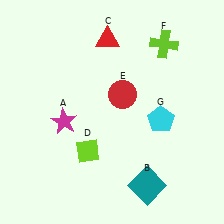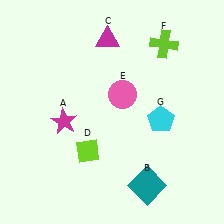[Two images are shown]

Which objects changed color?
C changed from red to magenta. E changed from red to pink.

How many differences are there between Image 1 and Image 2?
There are 2 differences between the two images.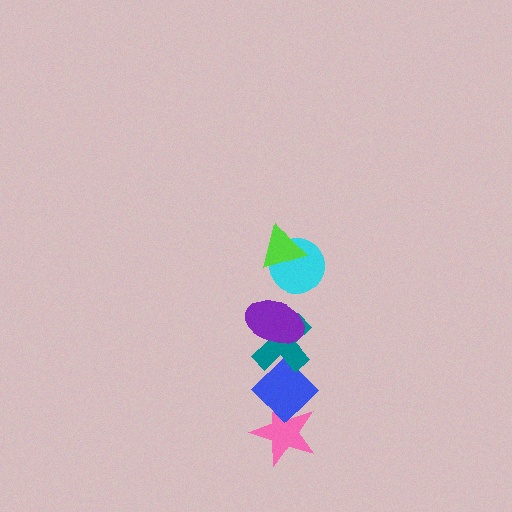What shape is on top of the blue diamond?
The teal cross is on top of the blue diamond.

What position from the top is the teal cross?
The teal cross is 4th from the top.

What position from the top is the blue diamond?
The blue diamond is 5th from the top.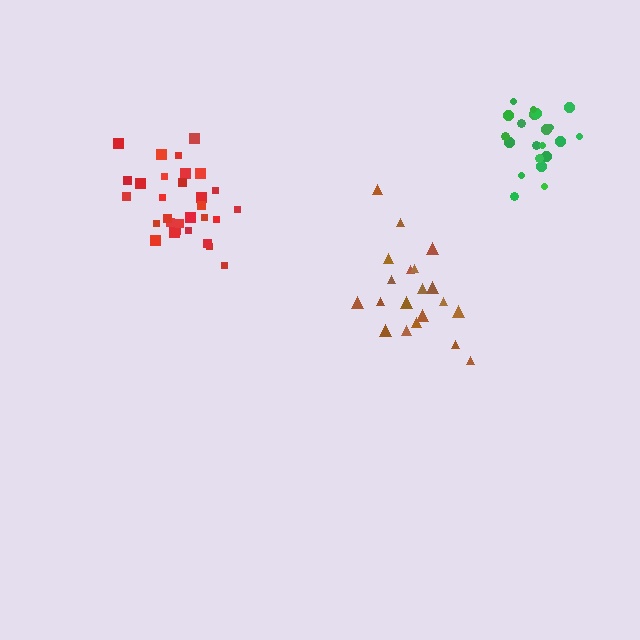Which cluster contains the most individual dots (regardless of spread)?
Red (30).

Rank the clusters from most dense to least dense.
green, red, brown.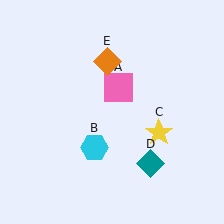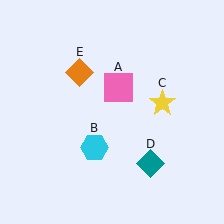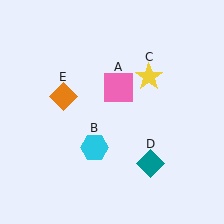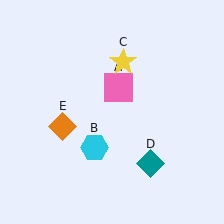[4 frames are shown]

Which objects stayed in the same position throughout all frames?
Pink square (object A) and cyan hexagon (object B) and teal diamond (object D) remained stationary.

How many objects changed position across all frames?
2 objects changed position: yellow star (object C), orange diamond (object E).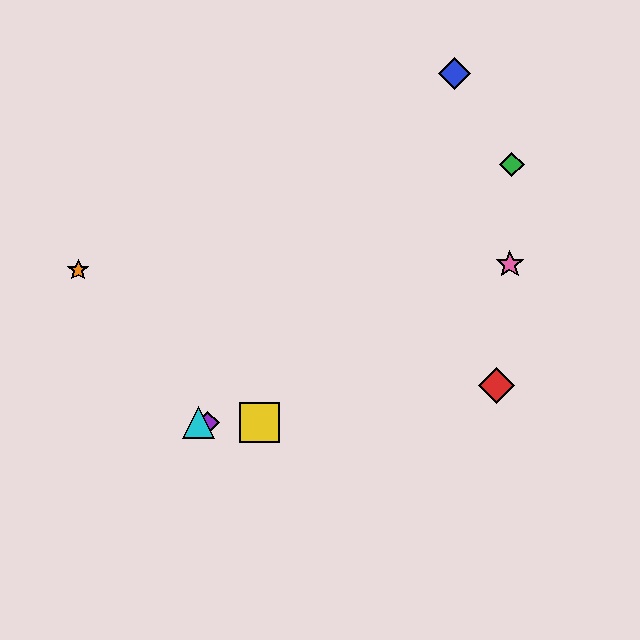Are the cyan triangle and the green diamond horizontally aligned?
No, the cyan triangle is at y≈423 and the green diamond is at y≈165.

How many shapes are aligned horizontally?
3 shapes (the yellow square, the purple diamond, the cyan triangle) are aligned horizontally.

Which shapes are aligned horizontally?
The yellow square, the purple diamond, the cyan triangle are aligned horizontally.